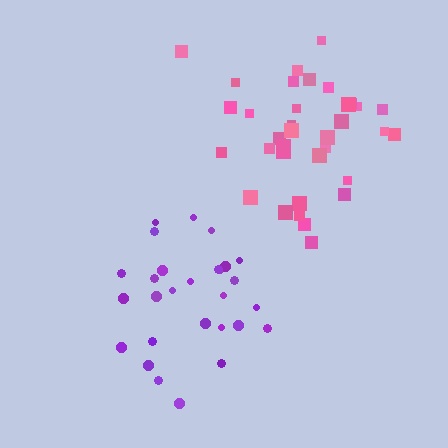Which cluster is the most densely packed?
Pink.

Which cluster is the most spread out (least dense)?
Purple.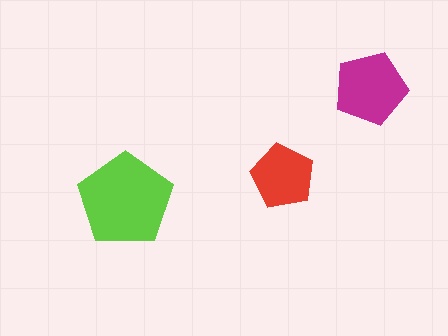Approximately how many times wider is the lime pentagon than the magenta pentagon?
About 1.5 times wider.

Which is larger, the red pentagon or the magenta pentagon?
The magenta one.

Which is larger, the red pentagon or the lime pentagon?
The lime one.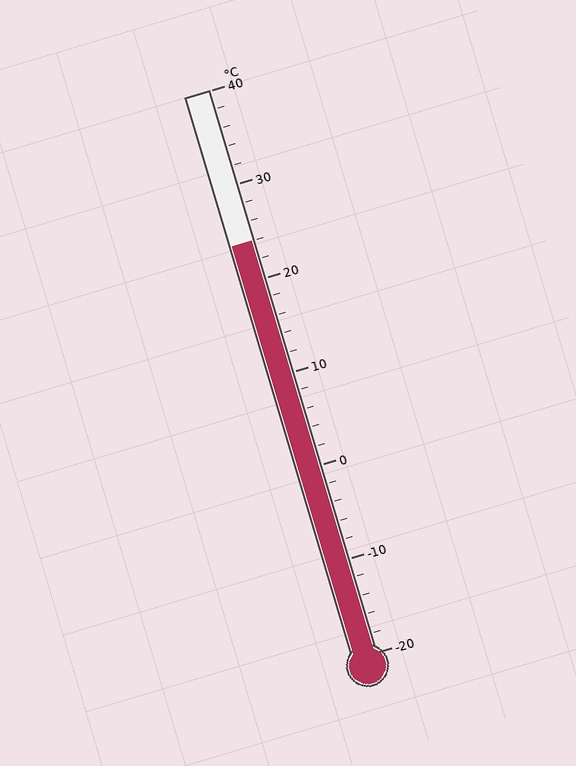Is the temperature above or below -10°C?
The temperature is above -10°C.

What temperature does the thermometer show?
The thermometer shows approximately 24°C.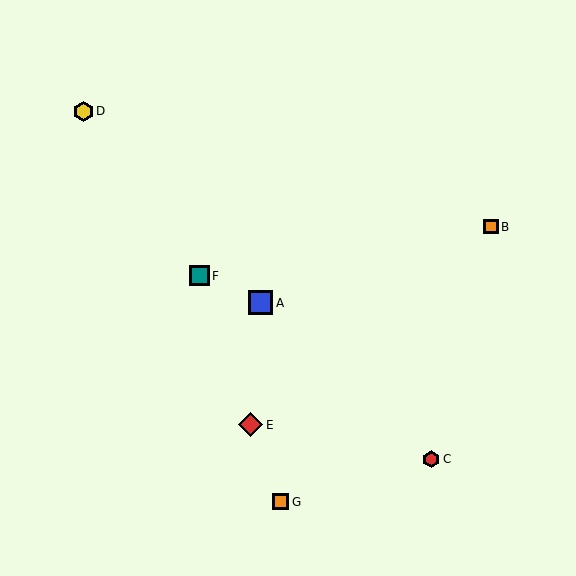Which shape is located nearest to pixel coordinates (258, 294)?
The blue square (labeled A) at (261, 303) is nearest to that location.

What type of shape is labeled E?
Shape E is a red diamond.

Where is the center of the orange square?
The center of the orange square is at (281, 502).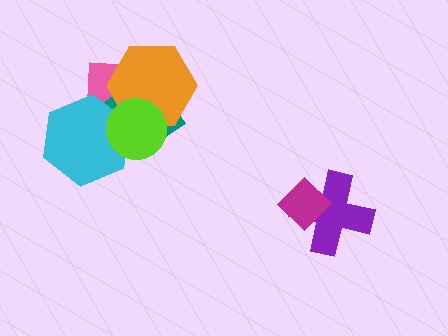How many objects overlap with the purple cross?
1 object overlaps with the purple cross.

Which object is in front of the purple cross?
The magenta diamond is in front of the purple cross.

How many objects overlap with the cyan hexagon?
3 objects overlap with the cyan hexagon.